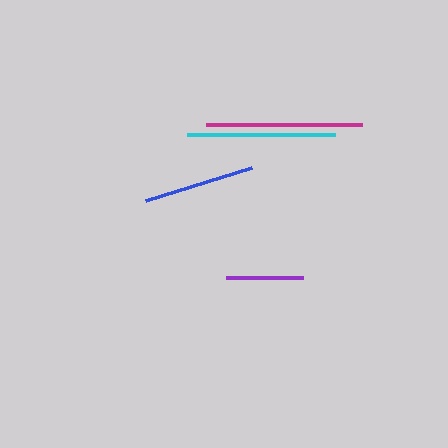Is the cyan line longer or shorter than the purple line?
The cyan line is longer than the purple line.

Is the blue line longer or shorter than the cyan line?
The cyan line is longer than the blue line.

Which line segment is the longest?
The magenta line is the longest at approximately 157 pixels.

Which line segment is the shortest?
The purple line is the shortest at approximately 77 pixels.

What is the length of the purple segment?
The purple segment is approximately 77 pixels long.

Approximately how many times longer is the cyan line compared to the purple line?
The cyan line is approximately 1.9 times the length of the purple line.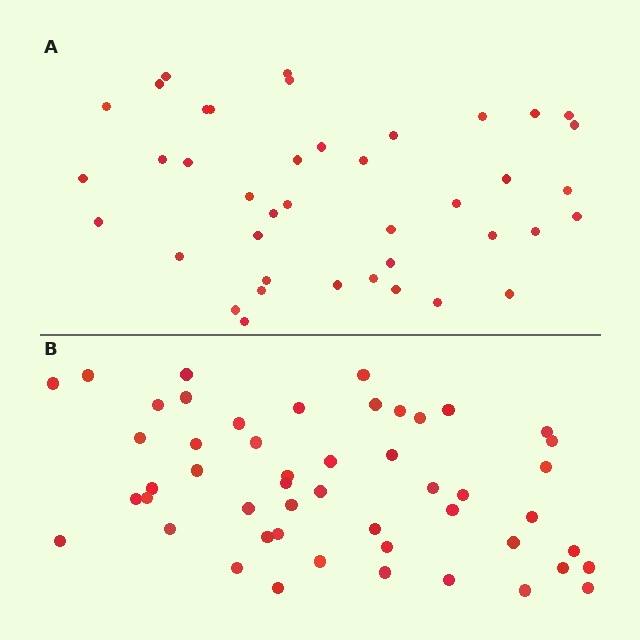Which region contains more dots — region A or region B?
Region B (the bottom region) has more dots.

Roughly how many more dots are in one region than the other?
Region B has roughly 8 or so more dots than region A.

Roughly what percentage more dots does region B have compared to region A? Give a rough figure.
About 20% more.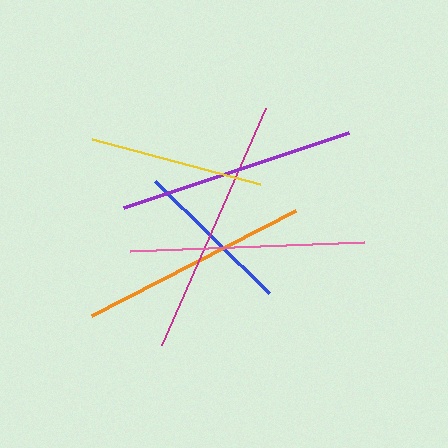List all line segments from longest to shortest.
From longest to shortest: magenta, purple, pink, orange, yellow, blue.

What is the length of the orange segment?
The orange segment is approximately 230 pixels long.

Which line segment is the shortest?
The blue line is the shortest at approximately 159 pixels.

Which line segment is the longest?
The magenta line is the longest at approximately 259 pixels.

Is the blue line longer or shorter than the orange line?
The orange line is longer than the blue line.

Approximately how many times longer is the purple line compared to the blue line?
The purple line is approximately 1.5 times the length of the blue line.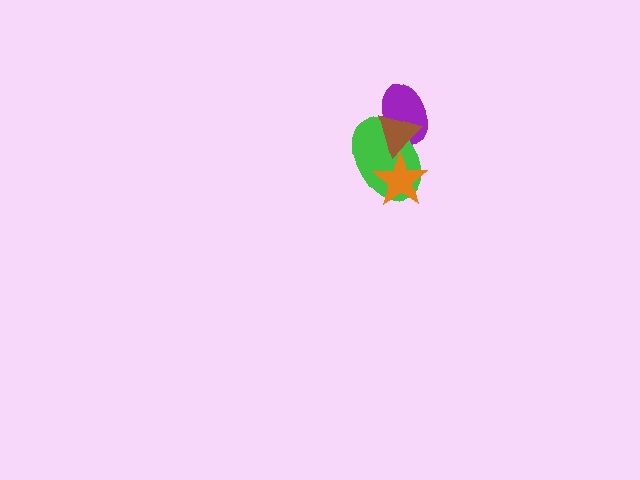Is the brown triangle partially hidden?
No, no other shape covers it.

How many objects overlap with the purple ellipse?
2 objects overlap with the purple ellipse.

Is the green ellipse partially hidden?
Yes, it is partially covered by another shape.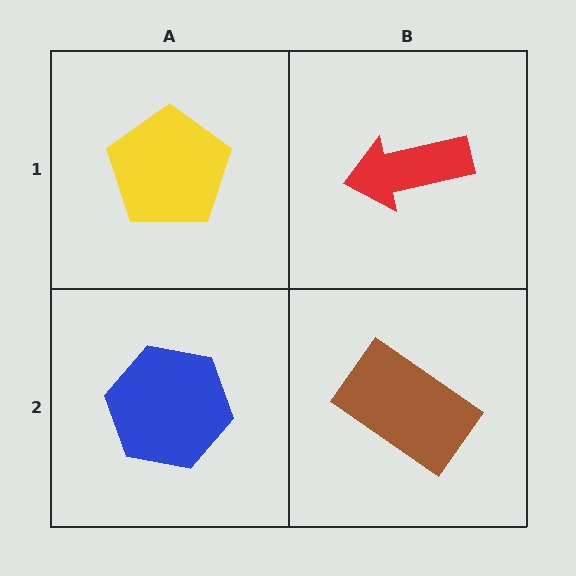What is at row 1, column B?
A red arrow.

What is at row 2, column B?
A brown rectangle.